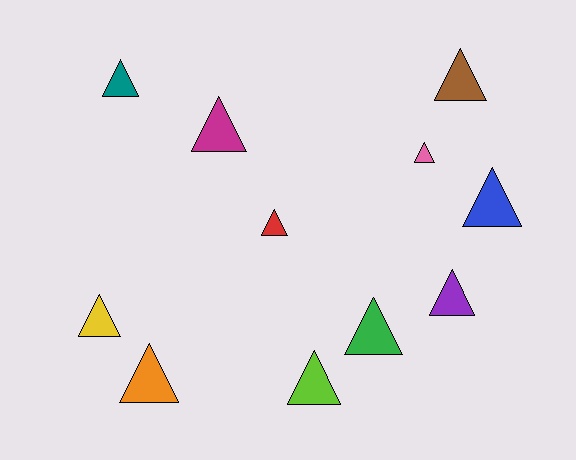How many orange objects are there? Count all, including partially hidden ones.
There is 1 orange object.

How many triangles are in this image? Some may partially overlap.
There are 11 triangles.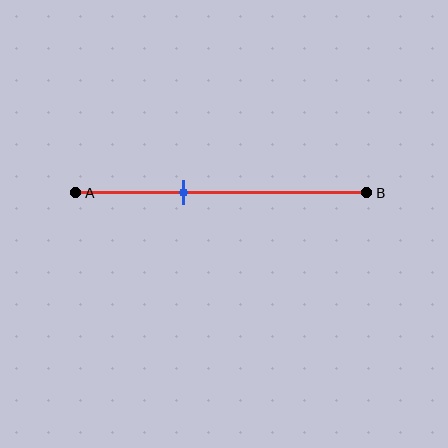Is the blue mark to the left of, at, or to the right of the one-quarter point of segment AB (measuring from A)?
The blue mark is to the right of the one-quarter point of segment AB.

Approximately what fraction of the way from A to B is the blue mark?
The blue mark is approximately 35% of the way from A to B.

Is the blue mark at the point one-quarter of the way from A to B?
No, the mark is at about 35% from A, not at the 25% one-quarter point.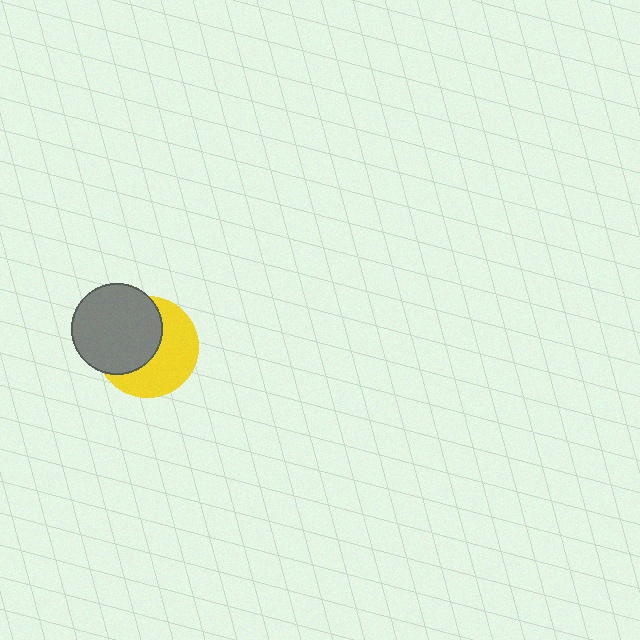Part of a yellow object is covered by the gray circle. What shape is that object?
It is a circle.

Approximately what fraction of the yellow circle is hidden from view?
Roughly 49% of the yellow circle is hidden behind the gray circle.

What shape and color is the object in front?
The object in front is a gray circle.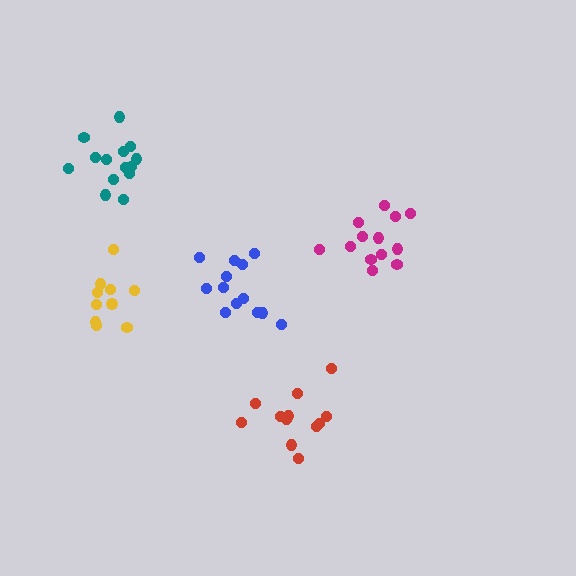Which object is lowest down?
The red cluster is bottommost.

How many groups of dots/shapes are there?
There are 5 groups.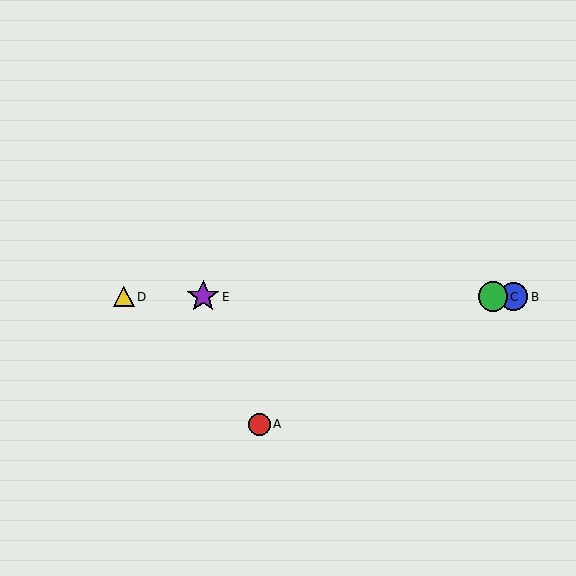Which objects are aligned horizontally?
Objects B, C, D, E are aligned horizontally.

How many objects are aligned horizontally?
4 objects (B, C, D, E) are aligned horizontally.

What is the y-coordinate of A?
Object A is at y≈424.